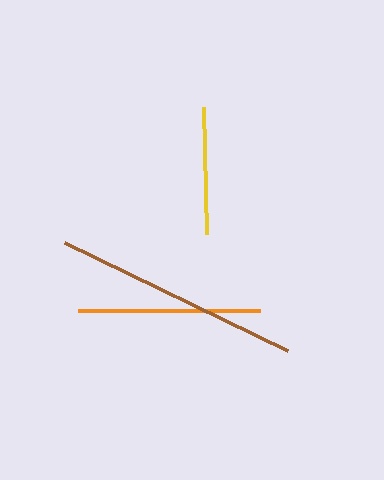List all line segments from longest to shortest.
From longest to shortest: brown, orange, yellow.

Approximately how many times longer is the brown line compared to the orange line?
The brown line is approximately 1.4 times the length of the orange line.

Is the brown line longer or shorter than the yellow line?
The brown line is longer than the yellow line.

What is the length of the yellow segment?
The yellow segment is approximately 127 pixels long.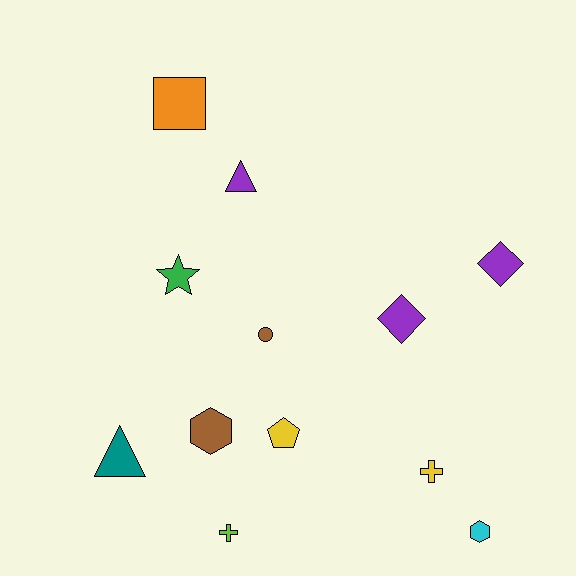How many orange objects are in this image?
There is 1 orange object.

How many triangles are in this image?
There are 2 triangles.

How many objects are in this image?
There are 12 objects.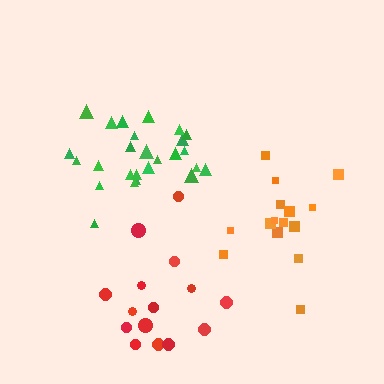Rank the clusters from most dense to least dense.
green, orange, red.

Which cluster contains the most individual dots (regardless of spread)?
Green (26).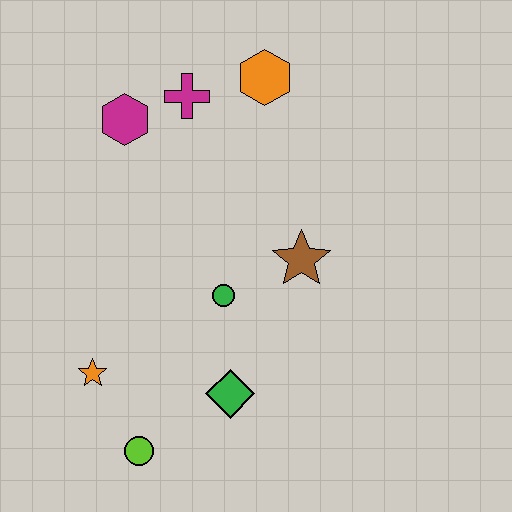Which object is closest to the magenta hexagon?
The magenta cross is closest to the magenta hexagon.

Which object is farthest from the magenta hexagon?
The lime circle is farthest from the magenta hexagon.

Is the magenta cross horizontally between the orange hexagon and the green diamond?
No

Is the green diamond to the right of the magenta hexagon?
Yes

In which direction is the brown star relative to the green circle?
The brown star is to the right of the green circle.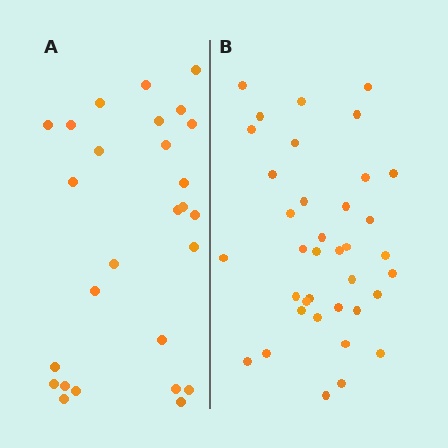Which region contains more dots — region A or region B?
Region B (the right region) has more dots.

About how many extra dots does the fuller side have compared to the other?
Region B has roughly 10 or so more dots than region A.